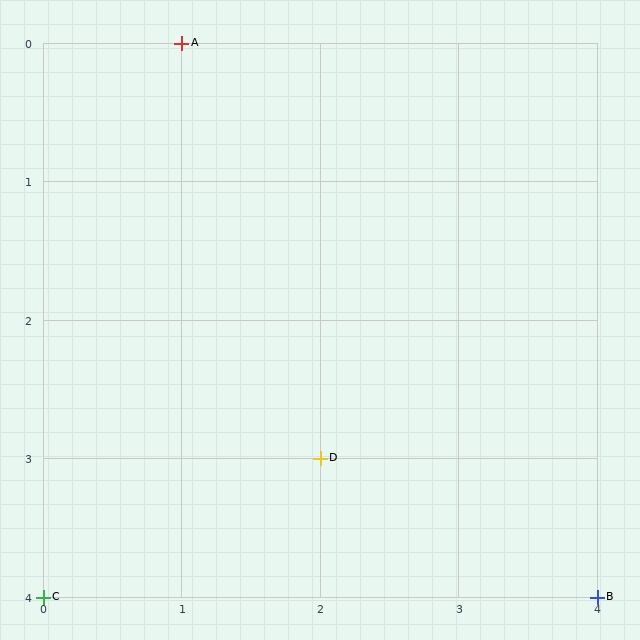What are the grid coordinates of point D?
Point D is at grid coordinates (2, 3).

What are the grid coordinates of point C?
Point C is at grid coordinates (0, 4).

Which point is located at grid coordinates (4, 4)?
Point B is at (4, 4).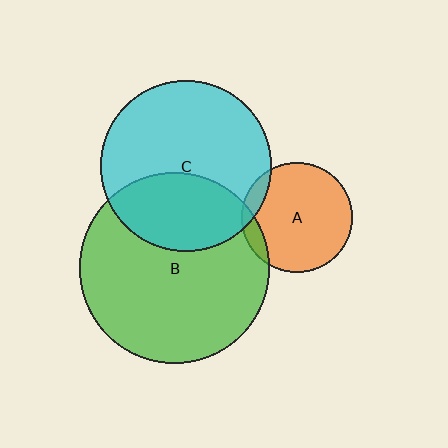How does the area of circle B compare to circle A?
Approximately 3.0 times.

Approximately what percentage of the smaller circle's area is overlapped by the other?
Approximately 10%.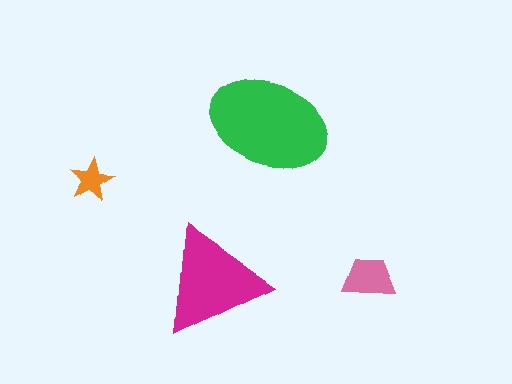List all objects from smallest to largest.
The orange star, the pink trapezoid, the magenta triangle, the green ellipse.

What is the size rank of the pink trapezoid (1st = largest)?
3rd.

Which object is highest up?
The green ellipse is topmost.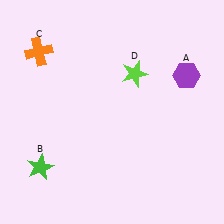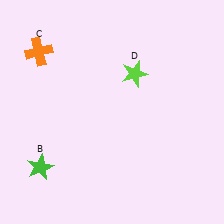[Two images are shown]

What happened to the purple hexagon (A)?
The purple hexagon (A) was removed in Image 2. It was in the top-right area of Image 1.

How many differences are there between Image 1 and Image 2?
There is 1 difference between the two images.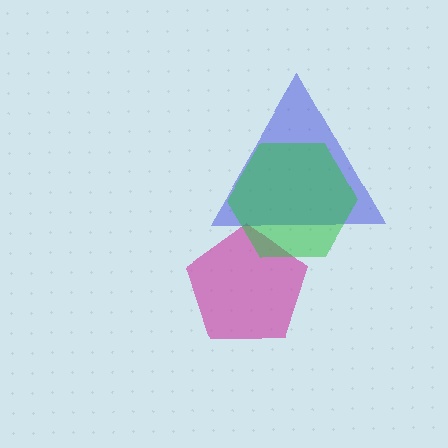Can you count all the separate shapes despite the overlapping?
Yes, there are 3 separate shapes.